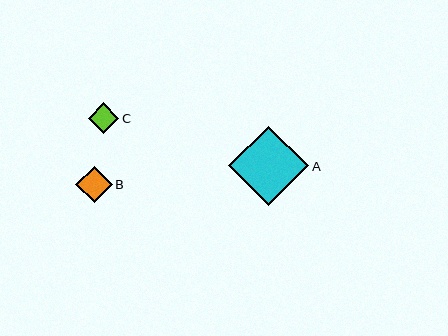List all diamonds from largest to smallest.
From largest to smallest: A, B, C.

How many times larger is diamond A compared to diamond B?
Diamond A is approximately 2.2 times the size of diamond B.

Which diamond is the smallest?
Diamond C is the smallest with a size of approximately 31 pixels.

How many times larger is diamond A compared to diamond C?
Diamond A is approximately 2.6 times the size of diamond C.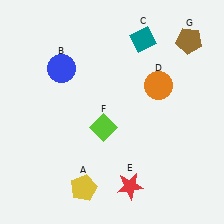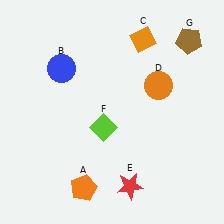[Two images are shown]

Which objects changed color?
A changed from yellow to orange. C changed from teal to orange.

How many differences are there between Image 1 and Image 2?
There are 2 differences between the two images.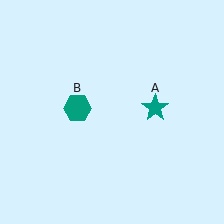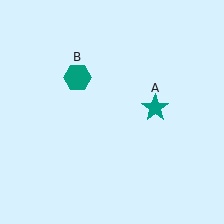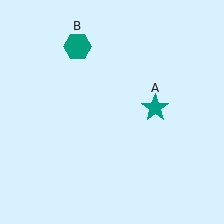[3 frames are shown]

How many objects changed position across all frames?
1 object changed position: teal hexagon (object B).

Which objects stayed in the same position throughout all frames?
Teal star (object A) remained stationary.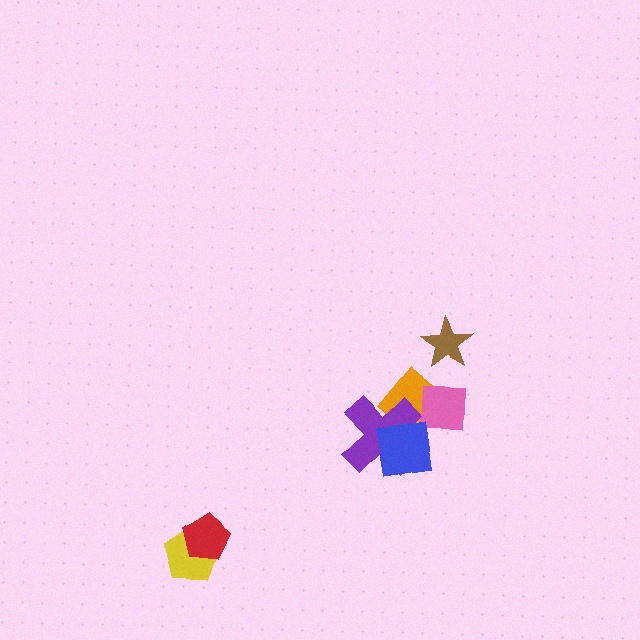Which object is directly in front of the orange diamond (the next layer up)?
The pink square is directly in front of the orange diamond.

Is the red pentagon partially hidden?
No, no other shape covers it.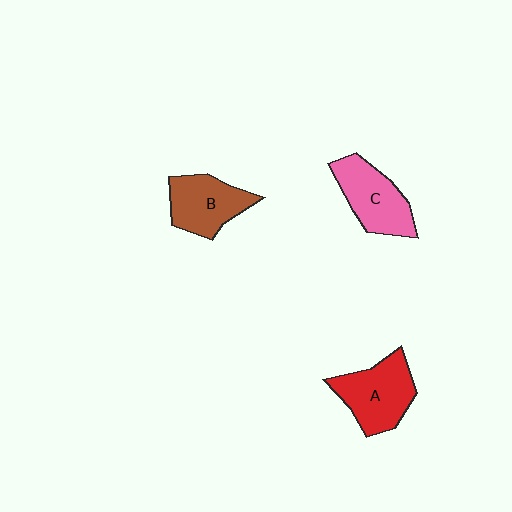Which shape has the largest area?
Shape A (red).